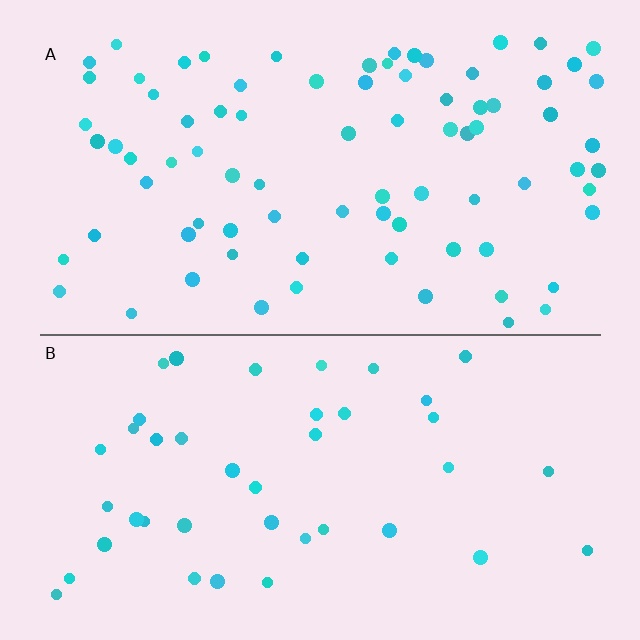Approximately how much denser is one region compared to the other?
Approximately 2.0× — region A over region B.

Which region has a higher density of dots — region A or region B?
A (the top).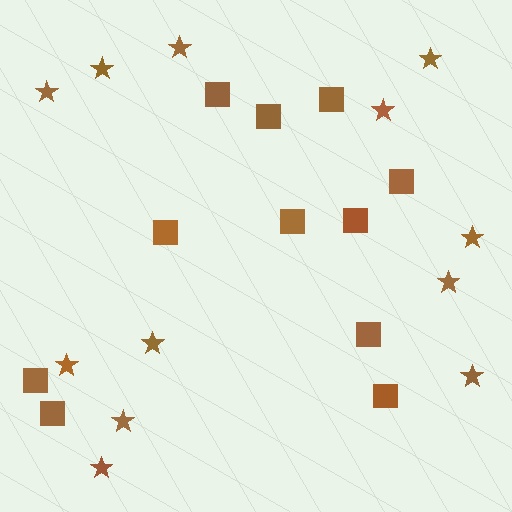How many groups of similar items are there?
There are 2 groups: one group of stars (12) and one group of squares (11).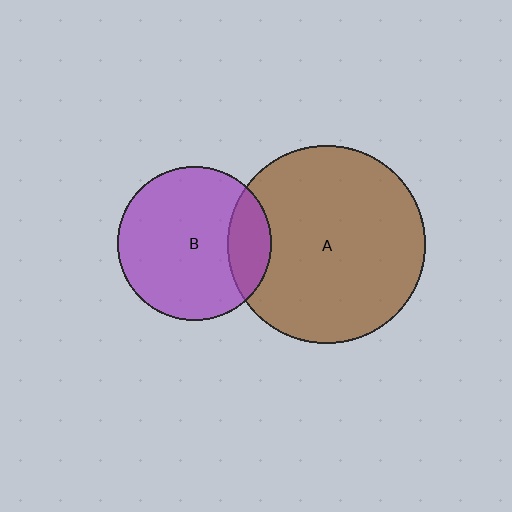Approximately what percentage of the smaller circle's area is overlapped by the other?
Approximately 20%.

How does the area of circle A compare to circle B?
Approximately 1.7 times.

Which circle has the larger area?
Circle A (brown).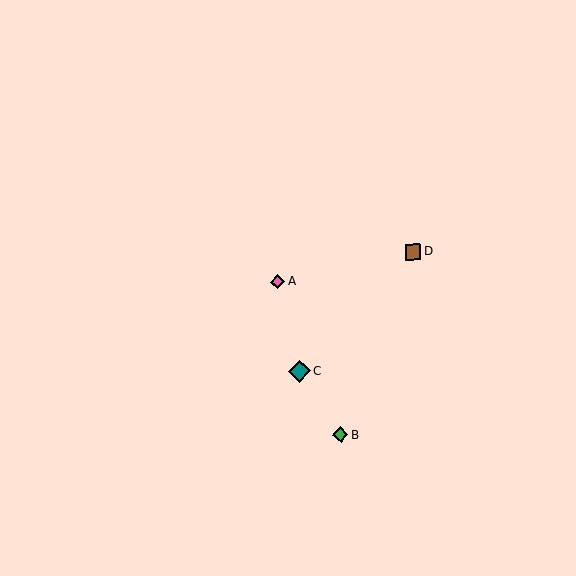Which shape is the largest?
The teal diamond (labeled C) is the largest.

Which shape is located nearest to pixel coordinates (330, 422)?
The green diamond (labeled B) at (340, 435) is nearest to that location.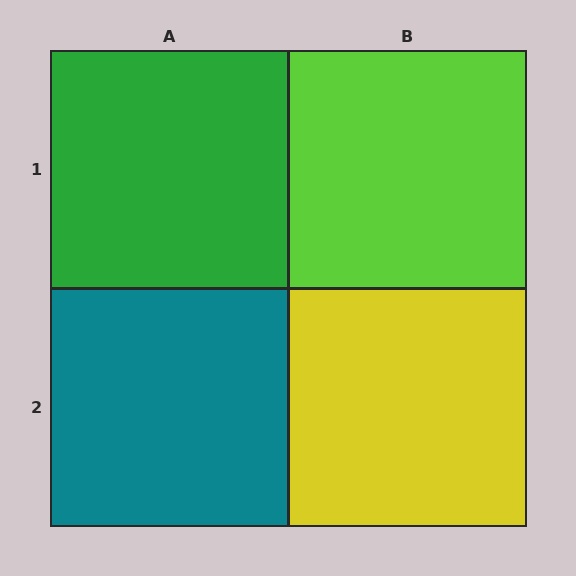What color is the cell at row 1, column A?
Green.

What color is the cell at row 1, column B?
Lime.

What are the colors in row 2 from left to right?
Teal, yellow.